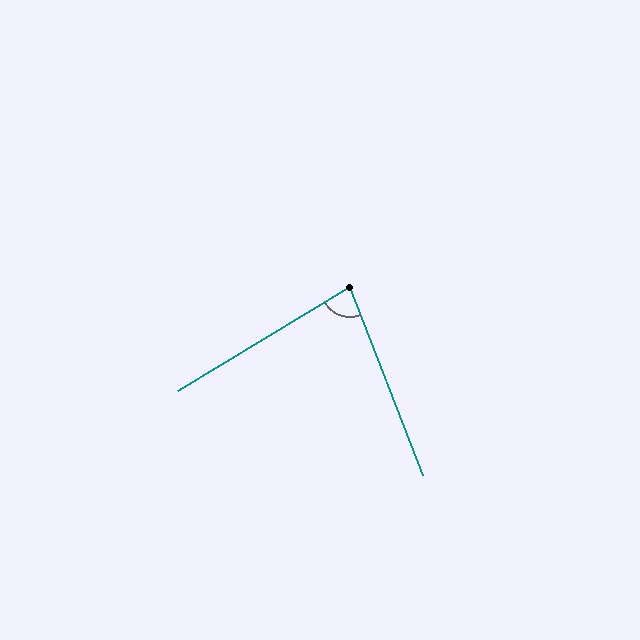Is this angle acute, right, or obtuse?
It is acute.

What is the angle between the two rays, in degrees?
Approximately 80 degrees.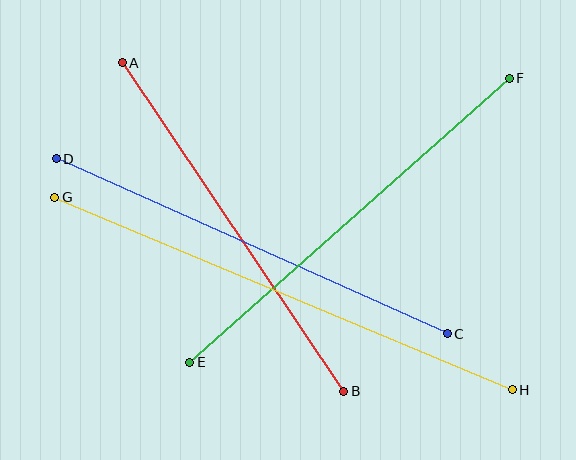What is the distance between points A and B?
The distance is approximately 396 pixels.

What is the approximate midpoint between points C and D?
The midpoint is at approximately (252, 246) pixels.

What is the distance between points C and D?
The distance is approximately 429 pixels.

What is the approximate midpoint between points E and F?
The midpoint is at approximately (349, 220) pixels.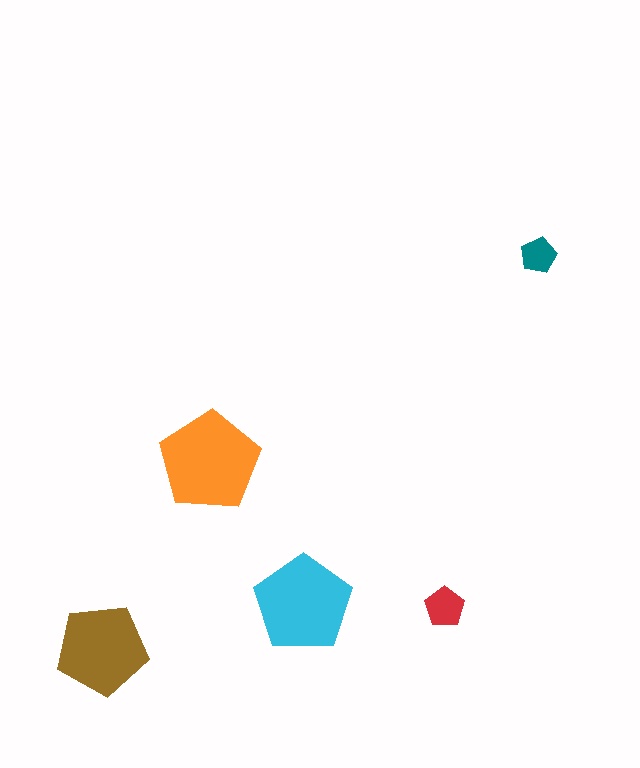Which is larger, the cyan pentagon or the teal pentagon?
The cyan one.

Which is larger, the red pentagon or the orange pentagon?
The orange one.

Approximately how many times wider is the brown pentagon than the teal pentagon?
About 2.5 times wider.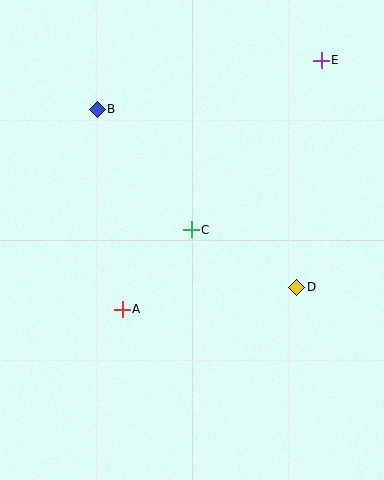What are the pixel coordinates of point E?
Point E is at (321, 60).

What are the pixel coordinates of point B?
Point B is at (97, 109).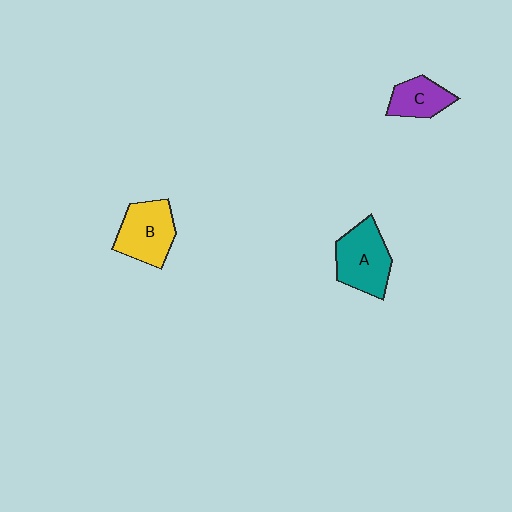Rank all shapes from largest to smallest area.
From largest to smallest: A (teal), B (yellow), C (purple).